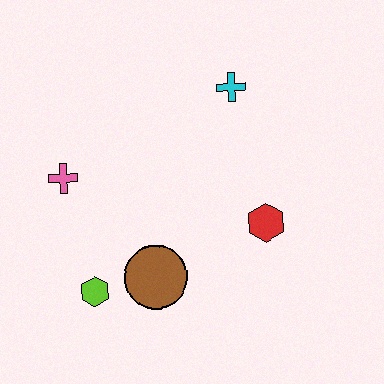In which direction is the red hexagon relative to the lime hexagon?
The red hexagon is to the right of the lime hexagon.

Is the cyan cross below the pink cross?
No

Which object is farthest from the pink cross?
The red hexagon is farthest from the pink cross.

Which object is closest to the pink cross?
The lime hexagon is closest to the pink cross.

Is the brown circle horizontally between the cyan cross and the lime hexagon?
Yes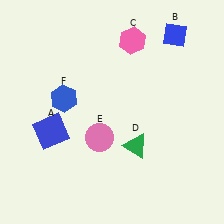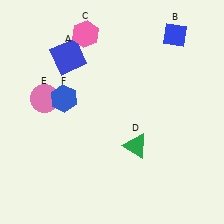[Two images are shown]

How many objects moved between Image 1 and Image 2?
3 objects moved between the two images.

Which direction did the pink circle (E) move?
The pink circle (E) moved left.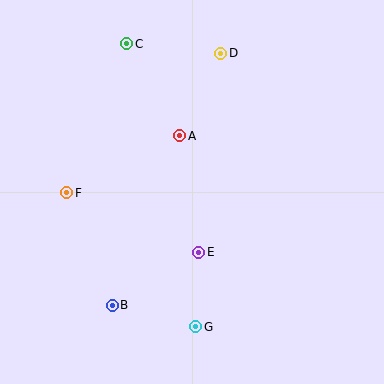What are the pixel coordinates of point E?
Point E is at (199, 252).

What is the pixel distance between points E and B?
The distance between E and B is 102 pixels.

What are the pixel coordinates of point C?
Point C is at (127, 44).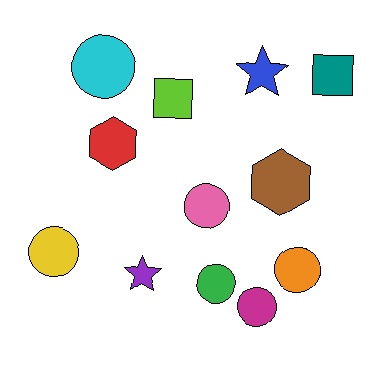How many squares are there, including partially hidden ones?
There are 2 squares.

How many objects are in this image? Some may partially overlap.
There are 12 objects.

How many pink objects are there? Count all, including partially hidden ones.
There is 1 pink object.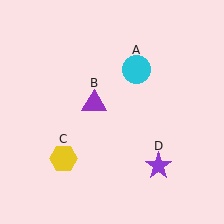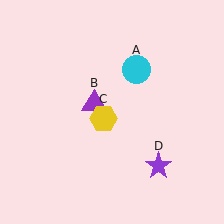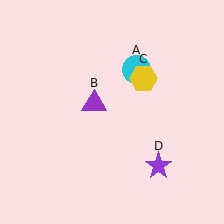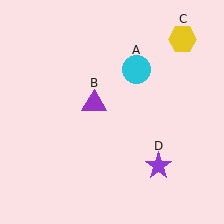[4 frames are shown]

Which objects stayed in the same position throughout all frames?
Cyan circle (object A) and purple triangle (object B) and purple star (object D) remained stationary.